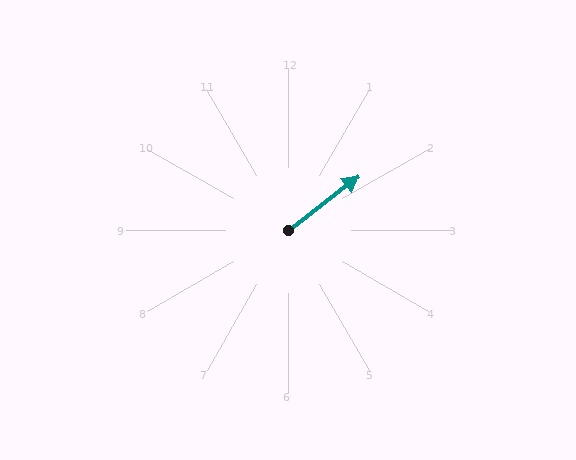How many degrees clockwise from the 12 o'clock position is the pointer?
Approximately 52 degrees.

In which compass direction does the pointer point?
Northeast.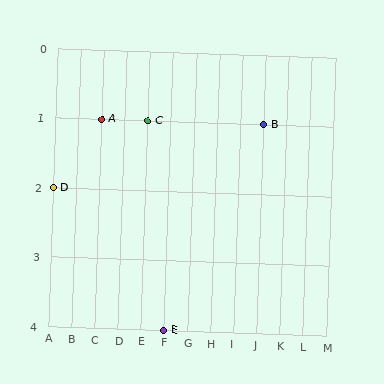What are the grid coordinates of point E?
Point E is at grid coordinates (F, 4).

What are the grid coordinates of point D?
Point D is at grid coordinates (A, 2).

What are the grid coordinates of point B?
Point B is at grid coordinates (J, 1).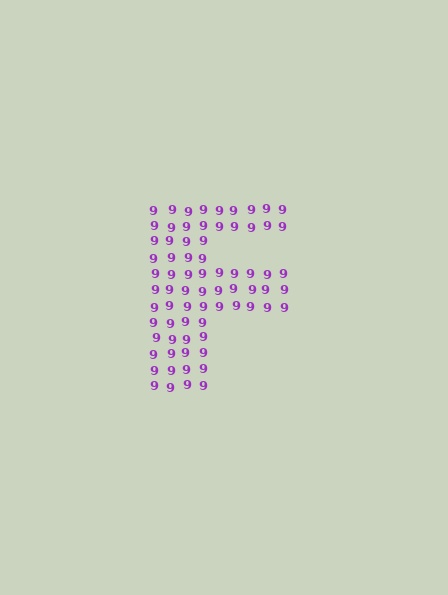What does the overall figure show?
The overall figure shows the letter F.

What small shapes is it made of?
It is made of small digit 9's.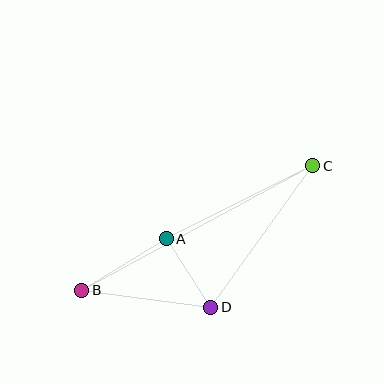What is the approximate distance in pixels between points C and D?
The distance between C and D is approximately 175 pixels.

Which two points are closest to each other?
Points A and D are closest to each other.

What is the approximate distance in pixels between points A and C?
The distance between A and C is approximately 164 pixels.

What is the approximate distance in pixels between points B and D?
The distance between B and D is approximately 130 pixels.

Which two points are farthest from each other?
Points B and C are farthest from each other.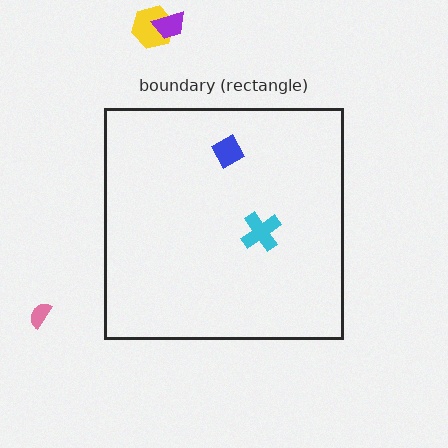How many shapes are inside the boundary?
2 inside, 3 outside.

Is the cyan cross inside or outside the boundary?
Inside.